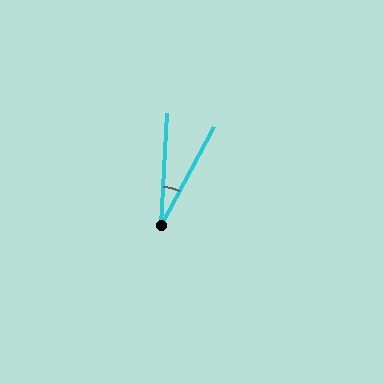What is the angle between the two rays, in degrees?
Approximately 25 degrees.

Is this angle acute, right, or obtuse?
It is acute.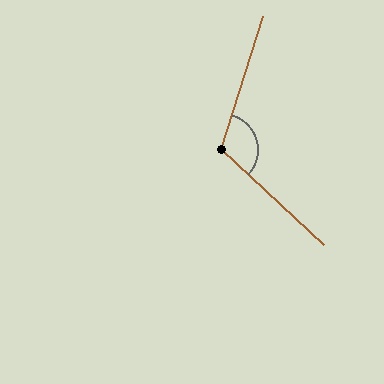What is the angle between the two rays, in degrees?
Approximately 115 degrees.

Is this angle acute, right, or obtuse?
It is obtuse.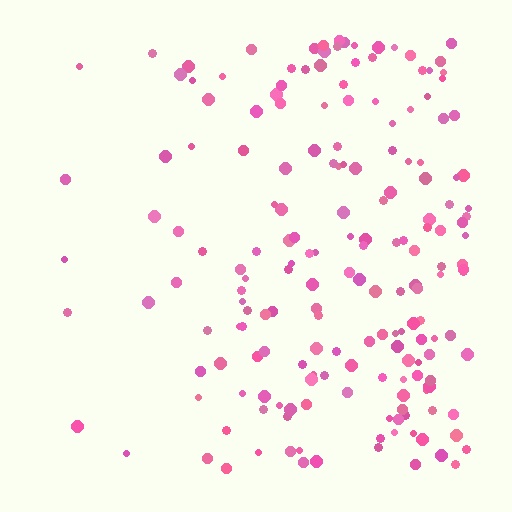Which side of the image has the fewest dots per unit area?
The left.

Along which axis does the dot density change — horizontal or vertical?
Horizontal.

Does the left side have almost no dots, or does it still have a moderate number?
Still a moderate number, just noticeably fewer than the right.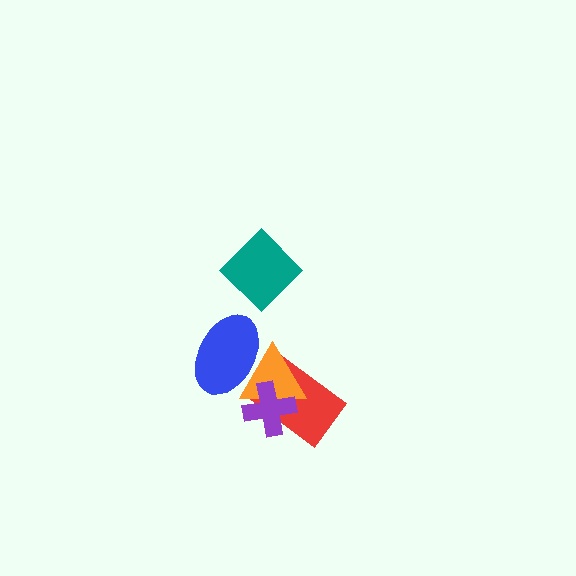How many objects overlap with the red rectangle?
2 objects overlap with the red rectangle.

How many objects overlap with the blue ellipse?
1 object overlaps with the blue ellipse.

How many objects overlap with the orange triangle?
3 objects overlap with the orange triangle.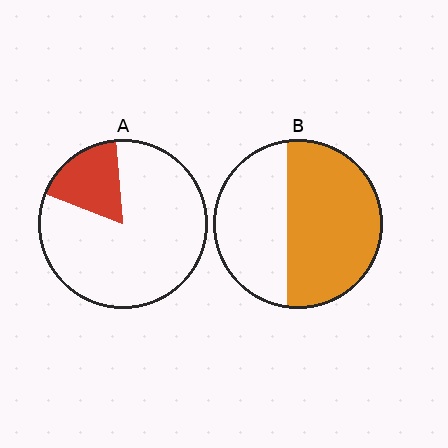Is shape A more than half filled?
No.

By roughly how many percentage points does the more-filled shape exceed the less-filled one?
By roughly 40 percentage points (B over A).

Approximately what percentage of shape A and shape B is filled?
A is approximately 20% and B is approximately 60%.